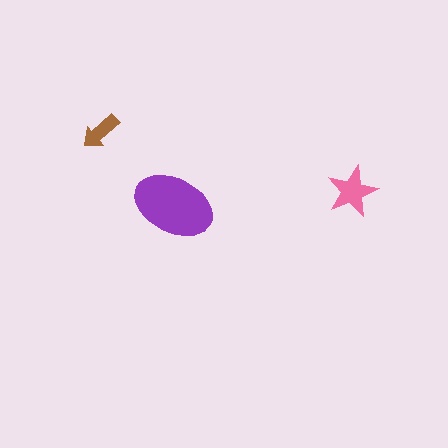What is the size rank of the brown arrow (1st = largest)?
3rd.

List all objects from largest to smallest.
The purple ellipse, the pink star, the brown arrow.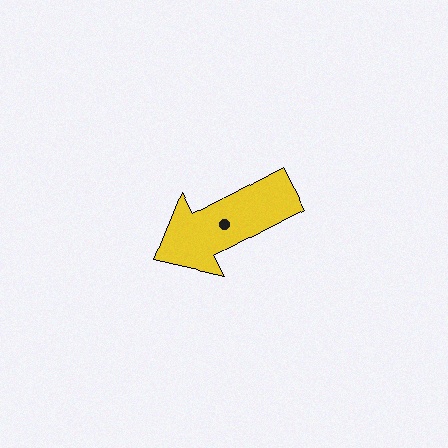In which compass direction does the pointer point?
Southwest.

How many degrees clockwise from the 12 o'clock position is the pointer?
Approximately 242 degrees.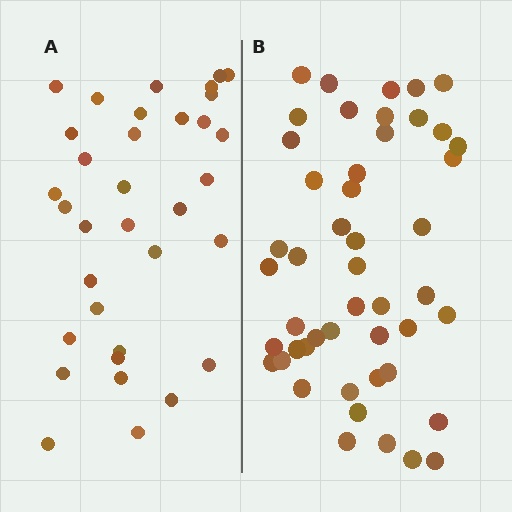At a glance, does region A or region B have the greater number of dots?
Region B (the right region) has more dots.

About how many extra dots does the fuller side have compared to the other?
Region B has approximately 15 more dots than region A.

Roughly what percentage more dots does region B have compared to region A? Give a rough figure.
About 40% more.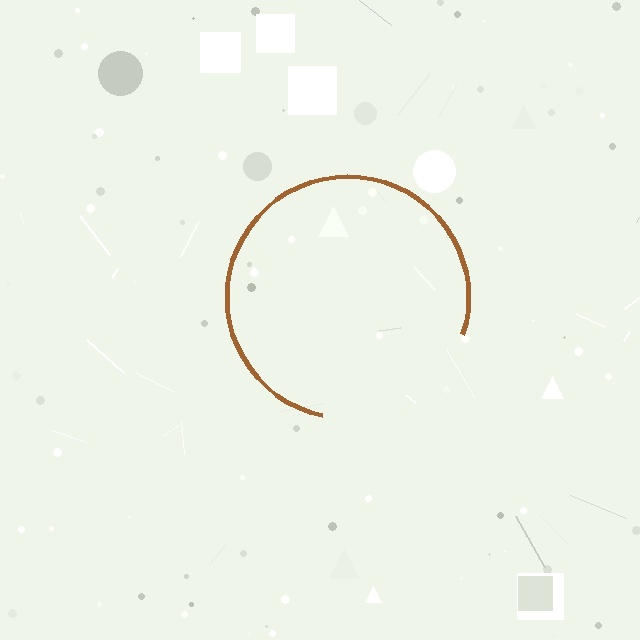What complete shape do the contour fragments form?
The contour fragments form a circle.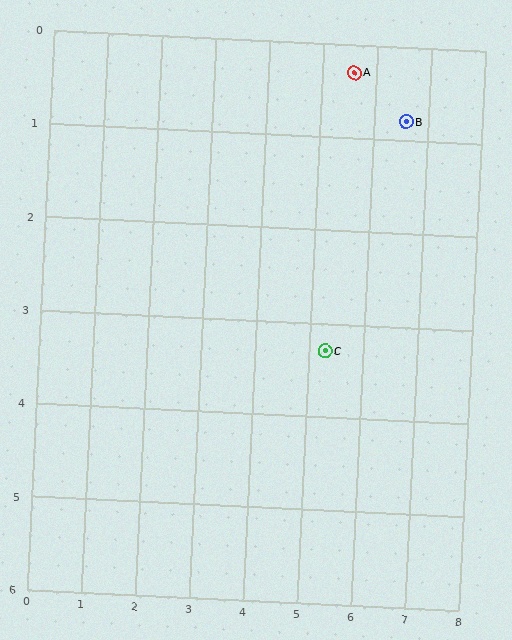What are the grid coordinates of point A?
Point A is at approximately (5.6, 0.3).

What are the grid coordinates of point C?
Point C is at approximately (5.3, 3.3).